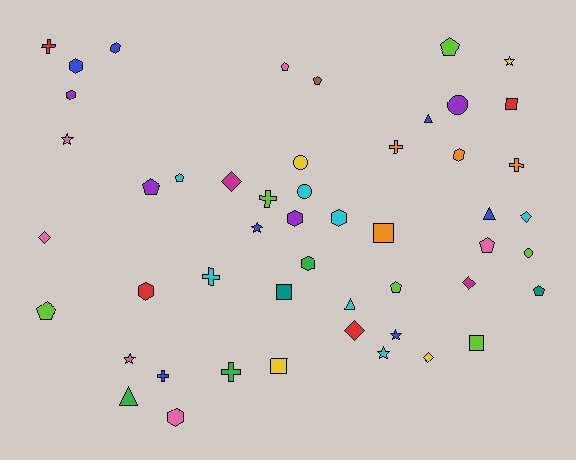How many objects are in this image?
There are 50 objects.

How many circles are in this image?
There are 4 circles.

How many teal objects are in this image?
There are 2 teal objects.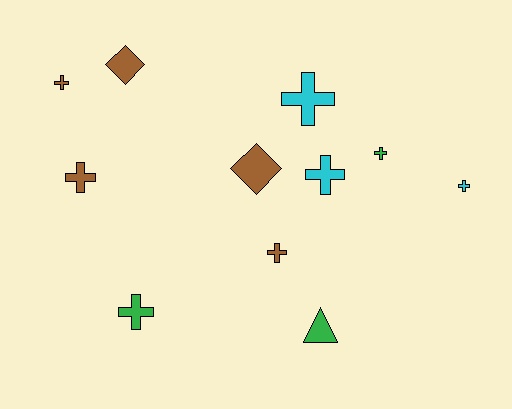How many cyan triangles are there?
There are no cyan triangles.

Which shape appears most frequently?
Cross, with 8 objects.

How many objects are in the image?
There are 11 objects.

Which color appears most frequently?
Brown, with 5 objects.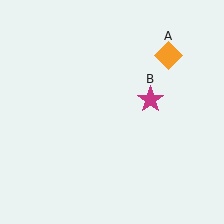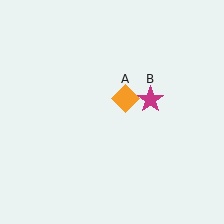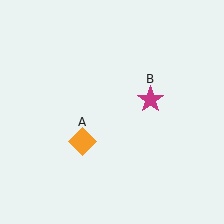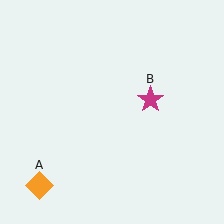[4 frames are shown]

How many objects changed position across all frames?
1 object changed position: orange diamond (object A).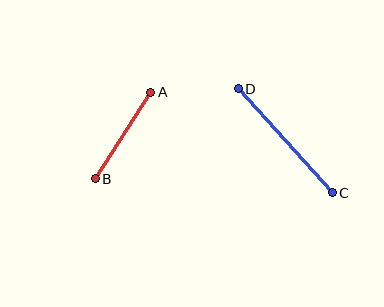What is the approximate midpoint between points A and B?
The midpoint is at approximately (123, 135) pixels.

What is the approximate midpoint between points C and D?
The midpoint is at approximately (285, 141) pixels.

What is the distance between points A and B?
The distance is approximately 103 pixels.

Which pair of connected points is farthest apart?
Points C and D are farthest apart.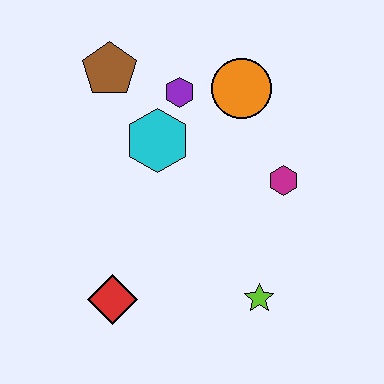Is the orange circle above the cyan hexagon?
Yes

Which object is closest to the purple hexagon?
The cyan hexagon is closest to the purple hexagon.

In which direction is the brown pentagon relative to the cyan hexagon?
The brown pentagon is above the cyan hexagon.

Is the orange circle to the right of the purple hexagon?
Yes